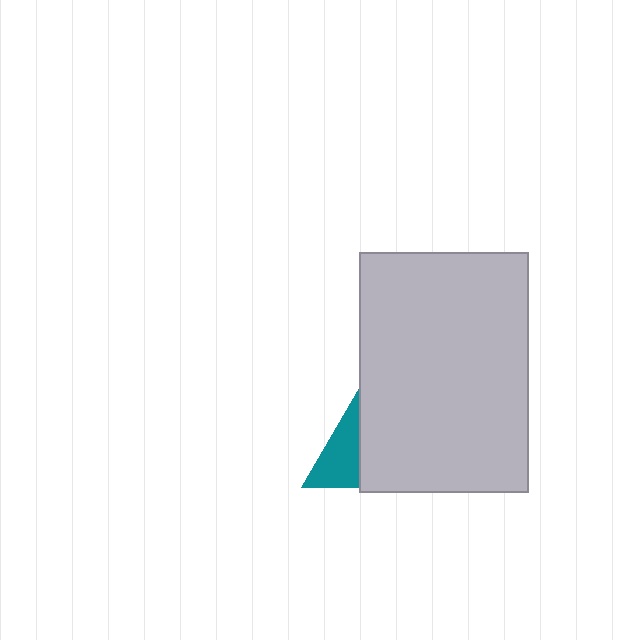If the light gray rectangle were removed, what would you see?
You would see the complete teal triangle.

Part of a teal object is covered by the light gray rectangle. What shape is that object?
It is a triangle.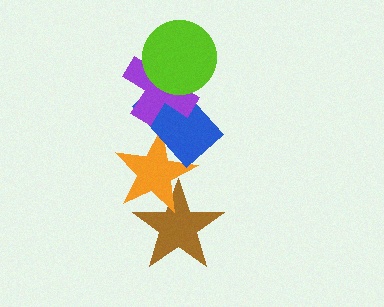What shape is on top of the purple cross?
The lime circle is on top of the purple cross.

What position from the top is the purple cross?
The purple cross is 2nd from the top.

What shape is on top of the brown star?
The orange star is on top of the brown star.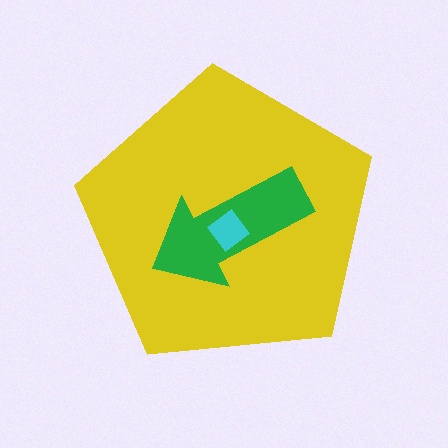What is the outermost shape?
The yellow pentagon.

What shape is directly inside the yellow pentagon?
The green arrow.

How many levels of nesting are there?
3.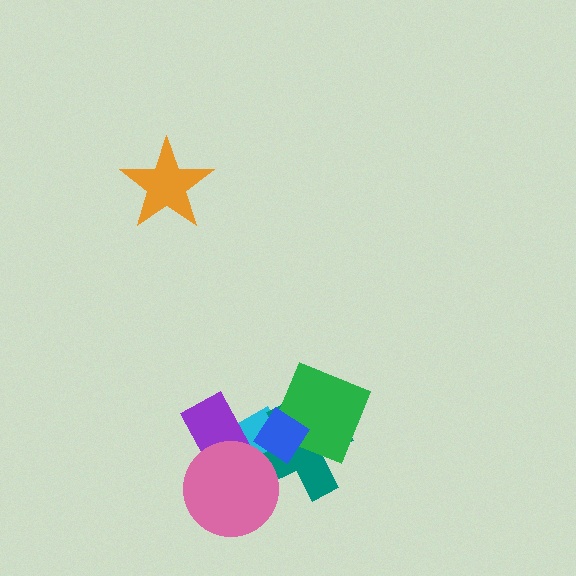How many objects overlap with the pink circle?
3 objects overlap with the pink circle.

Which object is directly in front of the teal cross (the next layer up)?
The green square is directly in front of the teal cross.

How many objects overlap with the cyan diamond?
5 objects overlap with the cyan diamond.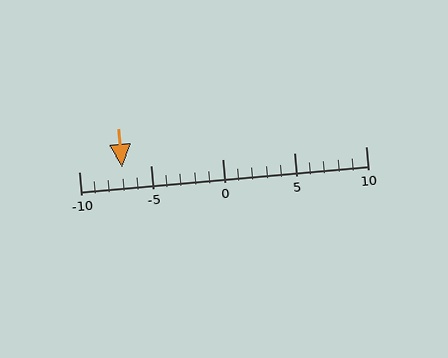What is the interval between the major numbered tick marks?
The major tick marks are spaced 5 units apart.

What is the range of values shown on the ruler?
The ruler shows values from -10 to 10.